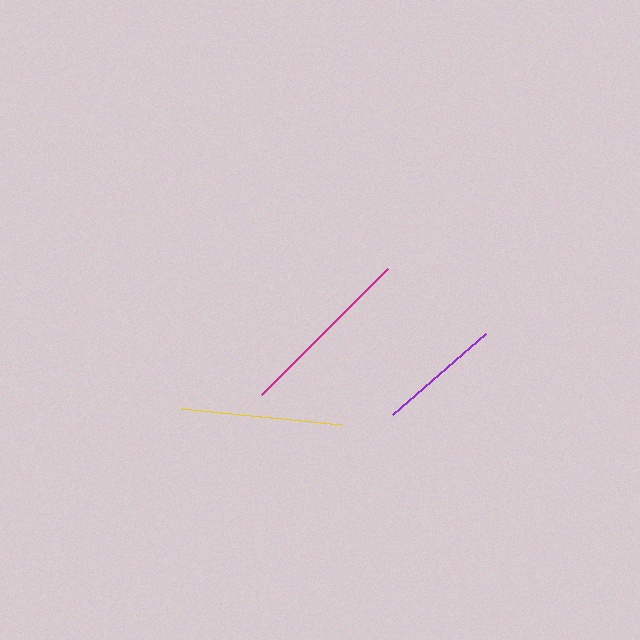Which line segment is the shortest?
The purple line is the shortest at approximately 124 pixels.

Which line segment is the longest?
The magenta line is the longest at approximately 178 pixels.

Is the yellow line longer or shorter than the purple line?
The yellow line is longer than the purple line.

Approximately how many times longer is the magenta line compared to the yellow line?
The magenta line is approximately 1.1 times the length of the yellow line.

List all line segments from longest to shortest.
From longest to shortest: magenta, yellow, purple.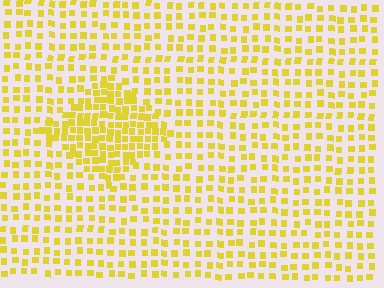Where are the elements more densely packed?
The elements are more densely packed inside the diamond boundary.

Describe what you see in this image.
The image contains small yellow elements arranged at two different densities. A diamond-shaped region is visible where the elements are more densely packed than the surrounding area.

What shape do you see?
I see a diamond.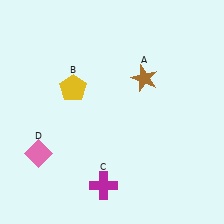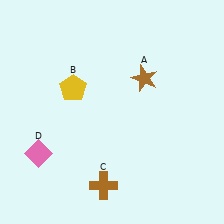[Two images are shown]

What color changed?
The cross (C) changed from magenta in Image 1 to brown in Image 2.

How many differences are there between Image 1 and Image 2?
There is 1 difference between the two images.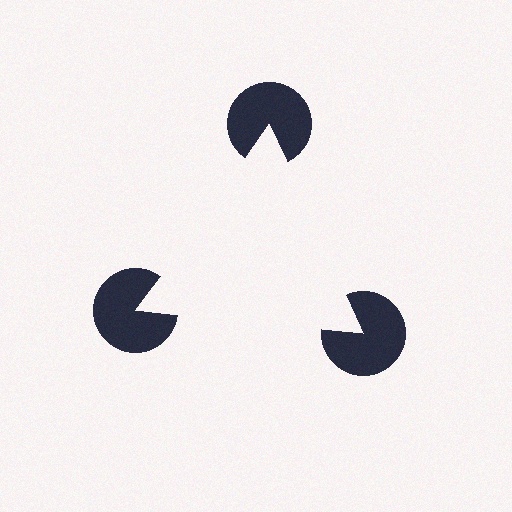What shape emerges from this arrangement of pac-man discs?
An illusory triangle — its edges are inferred from the aligned wedge cuts in the pac-man discs, not physically drawn.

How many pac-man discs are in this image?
There are 3 — one at each vertex of the illusory triangle.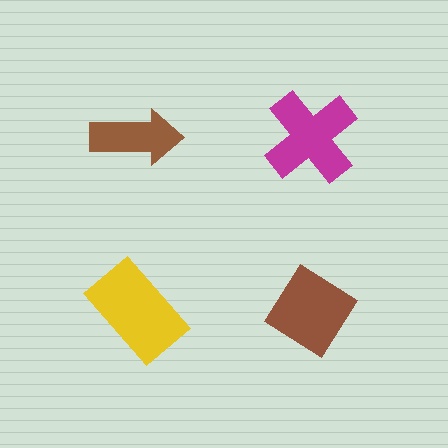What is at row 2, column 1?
A yellow rectangle.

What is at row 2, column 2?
A brown diamond.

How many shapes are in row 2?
2 shapes.